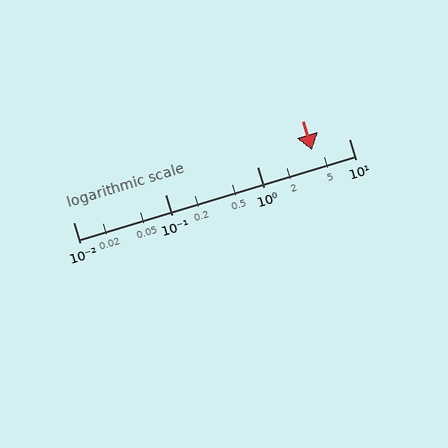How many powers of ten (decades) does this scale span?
The scale spans 3 decades, from 0.01 to 10.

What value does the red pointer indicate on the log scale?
The pointer indicates approximately 4.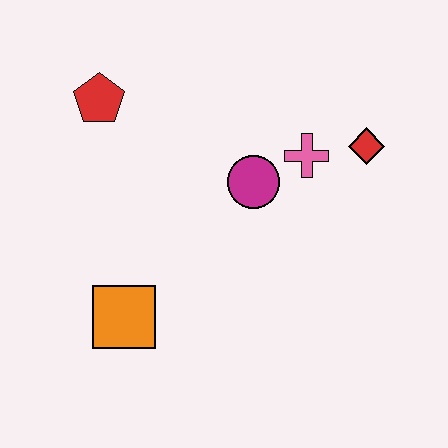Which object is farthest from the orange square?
The red diamond is farthest from the orange square.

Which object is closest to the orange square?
The magenta circle is closest to the orange square.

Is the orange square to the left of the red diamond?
Yes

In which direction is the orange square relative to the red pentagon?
The orange square is below the red pentagon.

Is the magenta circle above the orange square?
Yes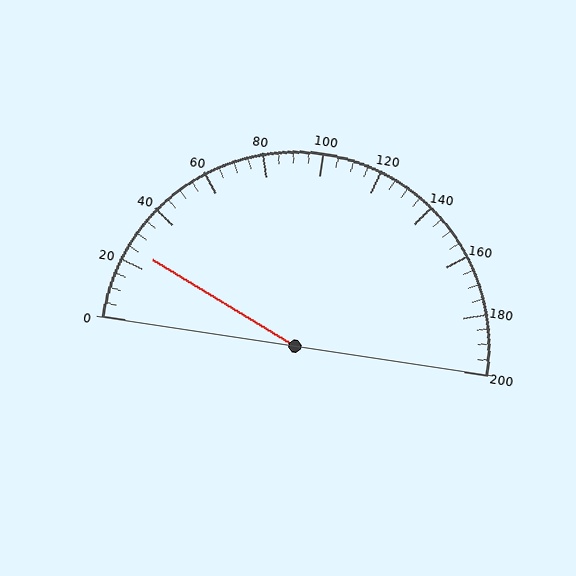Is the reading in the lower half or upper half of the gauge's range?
The reading is in the lower half of the range (0 to 200).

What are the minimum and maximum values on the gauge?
The gauge ranges from 0 to 200.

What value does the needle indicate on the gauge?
The needle indicates approximately 25.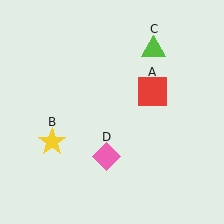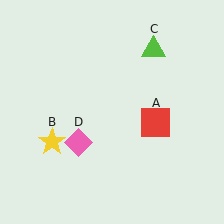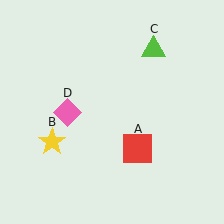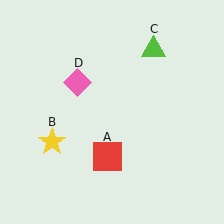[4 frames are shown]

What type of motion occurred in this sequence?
The red square (object A), pink diamond (object D) rotated clockwise around the center of the scene.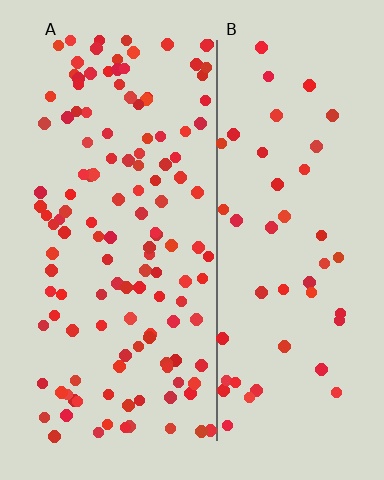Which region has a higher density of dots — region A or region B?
A (the left).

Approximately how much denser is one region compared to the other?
Approximately 2.7× — region A over region B.